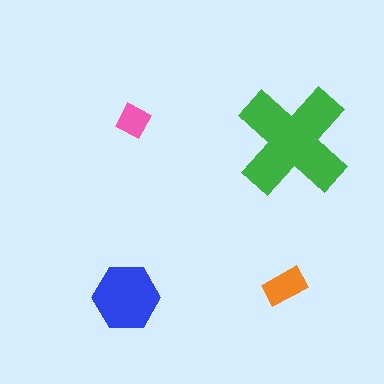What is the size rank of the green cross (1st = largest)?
1st.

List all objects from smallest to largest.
The pink diamond, the orange rectangle, the blue hexagon, the green cross.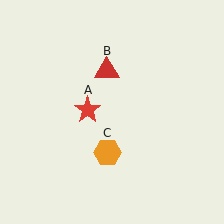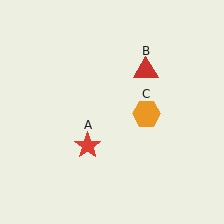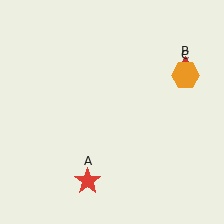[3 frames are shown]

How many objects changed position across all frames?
3 objects changed position: red star (object A), red triangle (object B), orange hexagon (object C).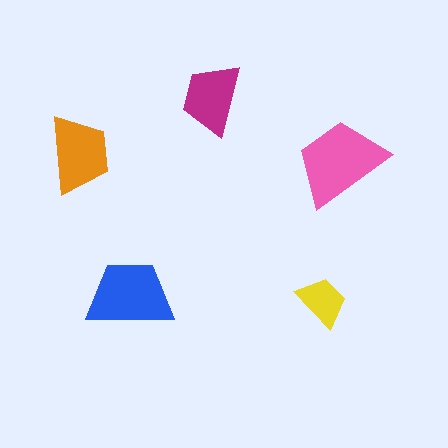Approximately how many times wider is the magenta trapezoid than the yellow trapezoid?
About 1.5 times wider.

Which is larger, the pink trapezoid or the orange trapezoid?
The pink one.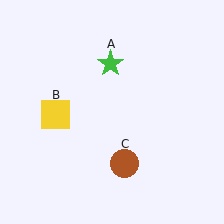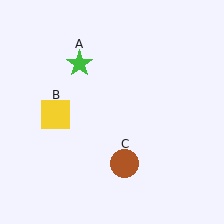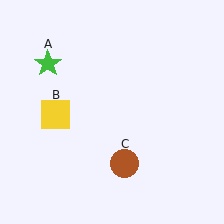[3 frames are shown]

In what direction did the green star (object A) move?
The green star (object A) moved left.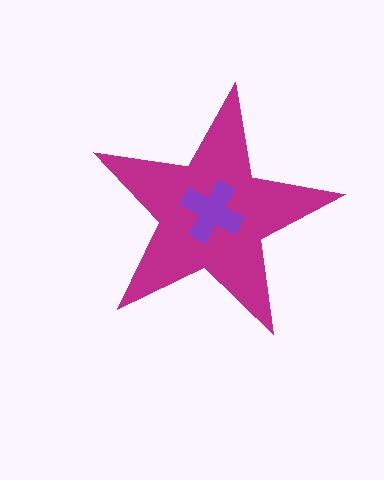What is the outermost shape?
The magenta star.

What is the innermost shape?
The purple cross.